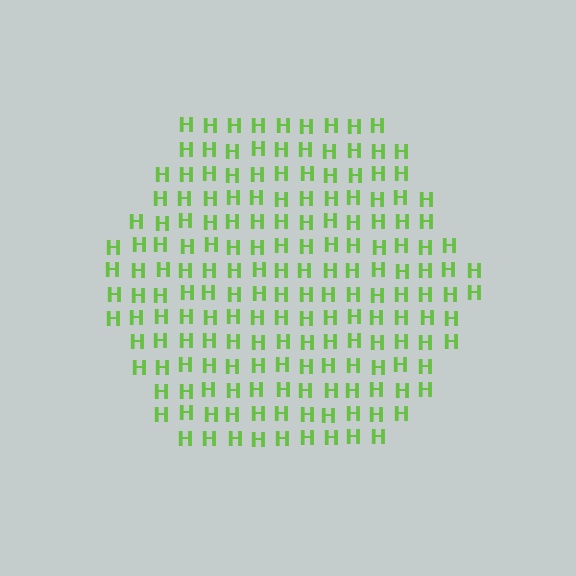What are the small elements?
The small elements are letter H's.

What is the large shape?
The large shape is a hexagon.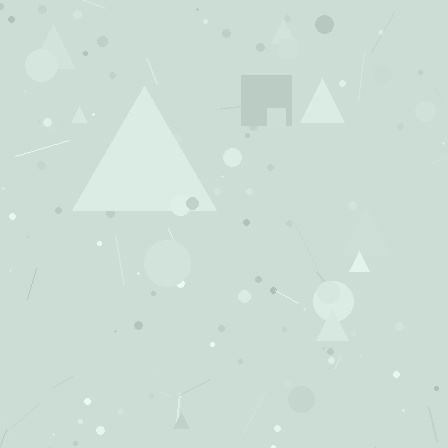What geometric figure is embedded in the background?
A triangle is embedded in the background.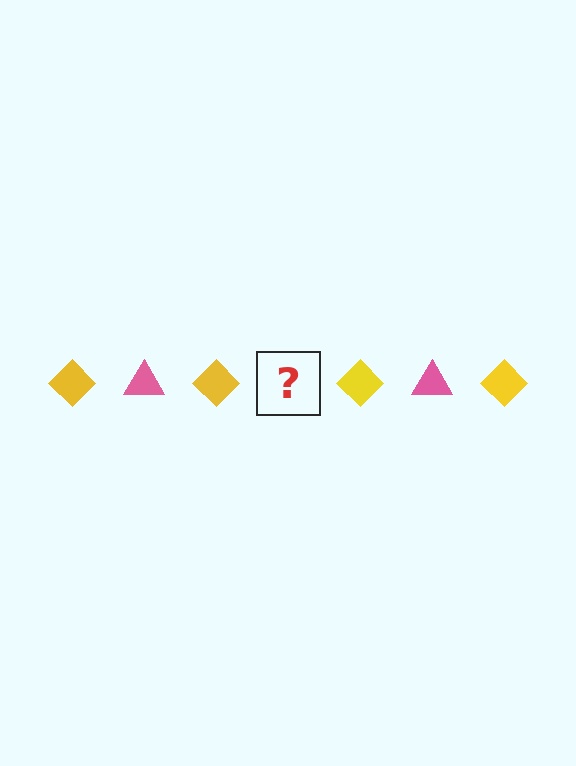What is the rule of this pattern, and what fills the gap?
The rule is that the pattern alternates between yellow diamond and pink triangle. The gap should be filled with a pink triangle.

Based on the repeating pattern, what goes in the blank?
The blank should be a pink triangle.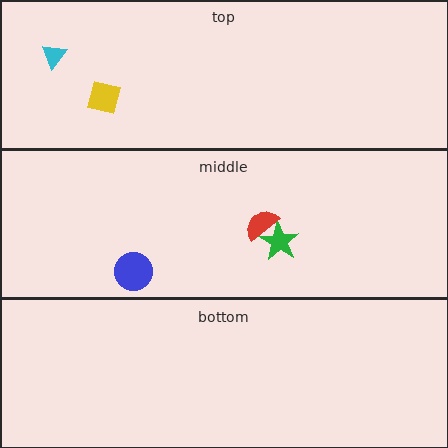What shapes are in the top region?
The cyan triangle, the yellow square.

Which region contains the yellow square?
The top region.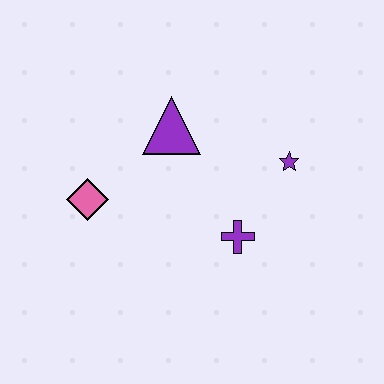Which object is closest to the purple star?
The purple cross is closest to the purple star.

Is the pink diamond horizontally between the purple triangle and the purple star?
No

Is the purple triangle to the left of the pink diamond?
No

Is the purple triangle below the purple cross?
No